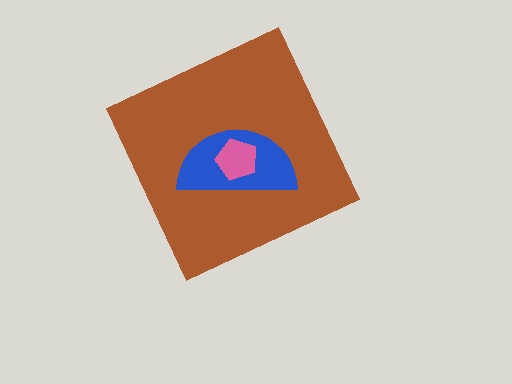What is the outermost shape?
The brown diamond.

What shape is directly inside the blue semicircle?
The pink pentagon.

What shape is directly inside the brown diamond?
The blue semicircle.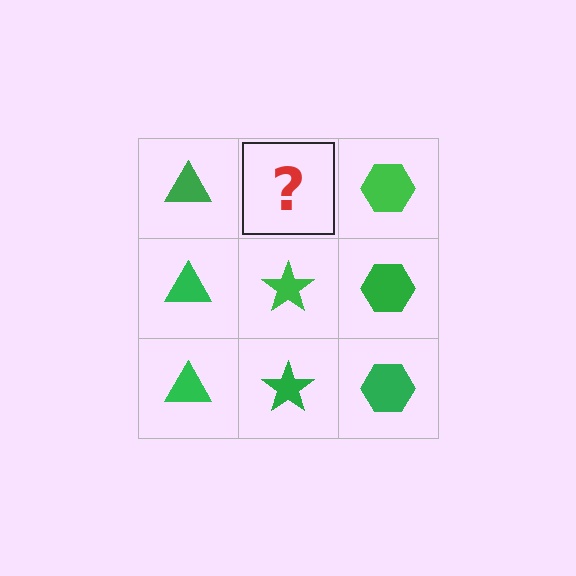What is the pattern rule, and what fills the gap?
The rule is that each column has a consistent shape. The gap should be filled with a green star.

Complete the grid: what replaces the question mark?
The question mark should be replaced with a green star.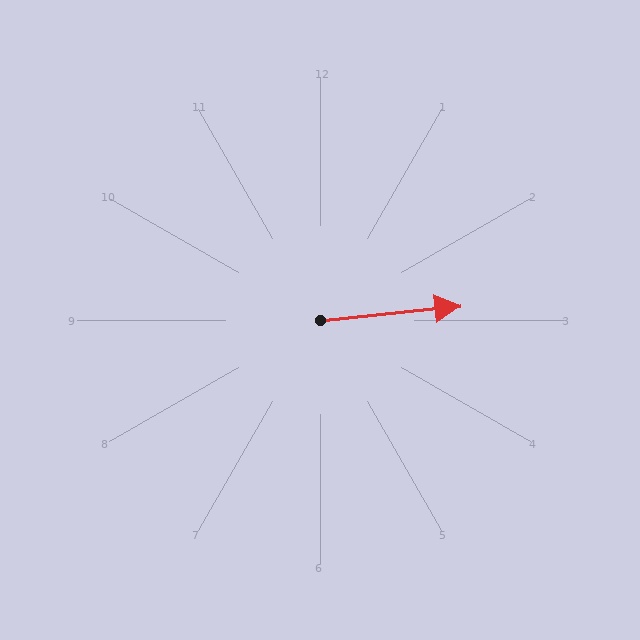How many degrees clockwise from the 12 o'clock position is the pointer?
Approximately 84 degrees.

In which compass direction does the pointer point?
East.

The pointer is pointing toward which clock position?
Roughly 3 o'clock.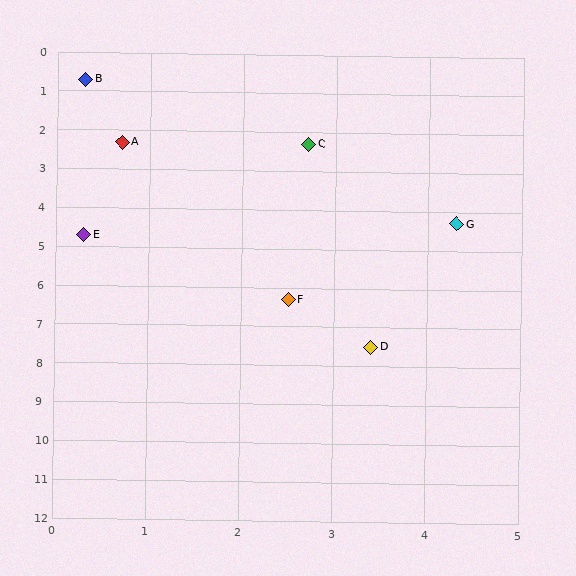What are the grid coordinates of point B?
Point B is at approximately (0.3, 0.7).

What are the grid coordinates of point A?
Point A is at approximately (0.7, 2.3).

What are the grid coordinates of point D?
Point D is at approximately (3.4, 7.5).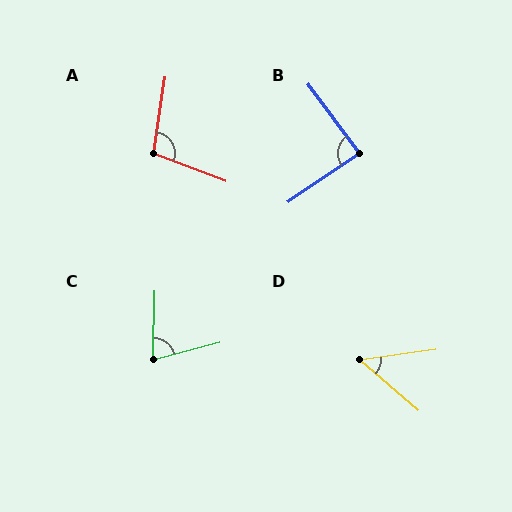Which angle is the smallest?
D, at approximately 48 degrees.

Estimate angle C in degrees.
Approximately 73 degrees.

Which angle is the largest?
A, at approximately 102 degrees.